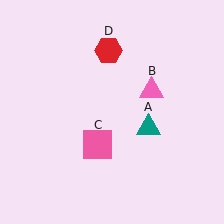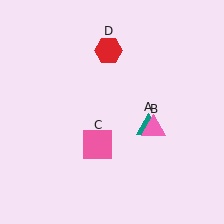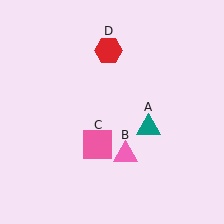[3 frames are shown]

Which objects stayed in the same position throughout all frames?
Teal triangle (object A) and pink square (object C) and red hexagon (object D) remained stationary.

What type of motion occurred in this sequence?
The pink triangle (object B) rotated clockwise around the center of the scene.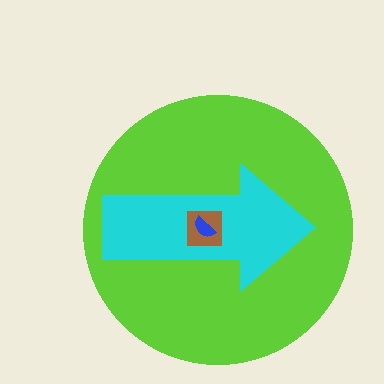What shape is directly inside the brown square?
The blue semicircle.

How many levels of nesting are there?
4.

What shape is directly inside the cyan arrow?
The brown square.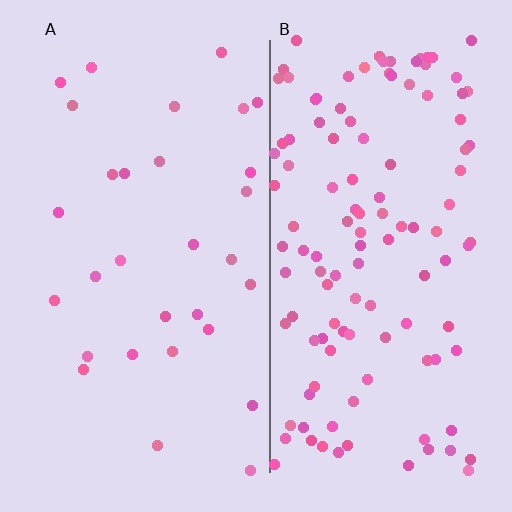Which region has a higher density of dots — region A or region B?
B (the right).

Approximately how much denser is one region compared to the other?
Approximately 4.0× — region B over region A.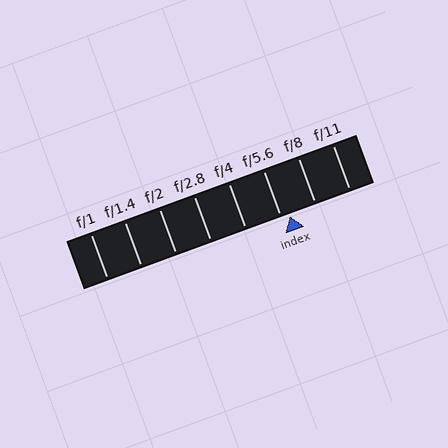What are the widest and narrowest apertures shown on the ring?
The widest aperture shown is f/1 and the narrowest is f/11.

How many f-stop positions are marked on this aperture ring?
There are 8 f-stop positions marked.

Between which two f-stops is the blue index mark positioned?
The index mark is between f/5.6 and f/8.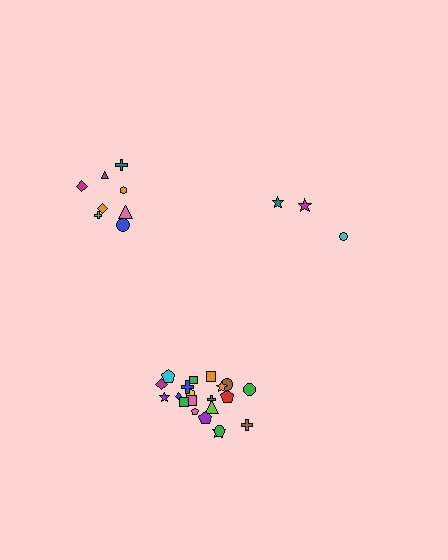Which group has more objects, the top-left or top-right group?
The top-left group.